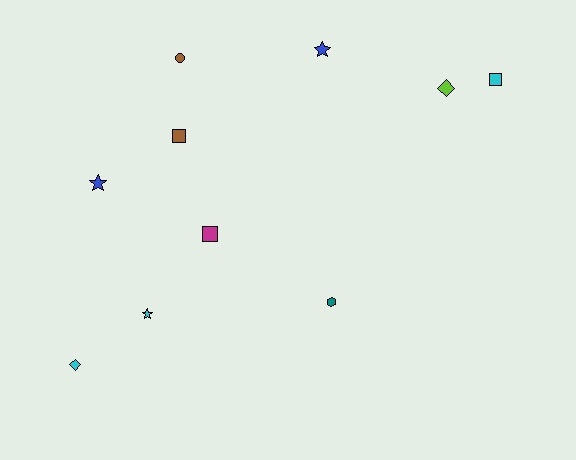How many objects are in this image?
There are 10 objects.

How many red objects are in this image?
There are no red objects.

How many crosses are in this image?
There are no crosses.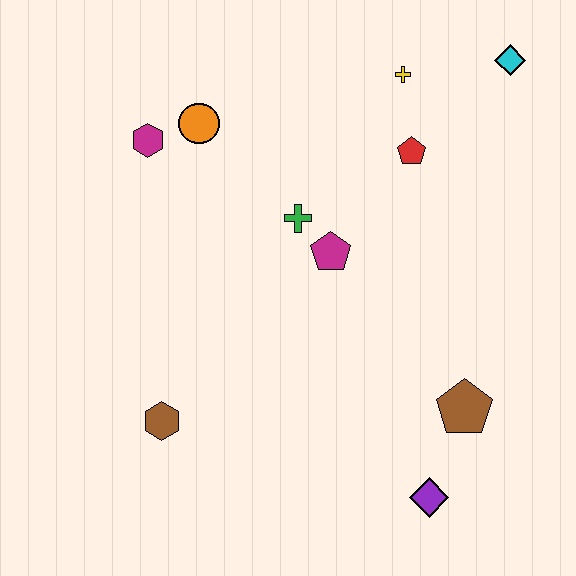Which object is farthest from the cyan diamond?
The brown hexagon is farthest from the cyan diamond.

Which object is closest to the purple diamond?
The brown pentagon is closest to the purple diamond.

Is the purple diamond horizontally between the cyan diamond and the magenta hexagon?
Yes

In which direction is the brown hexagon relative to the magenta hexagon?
The brown hexagon is below the magenta hexagon.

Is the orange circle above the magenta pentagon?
Yes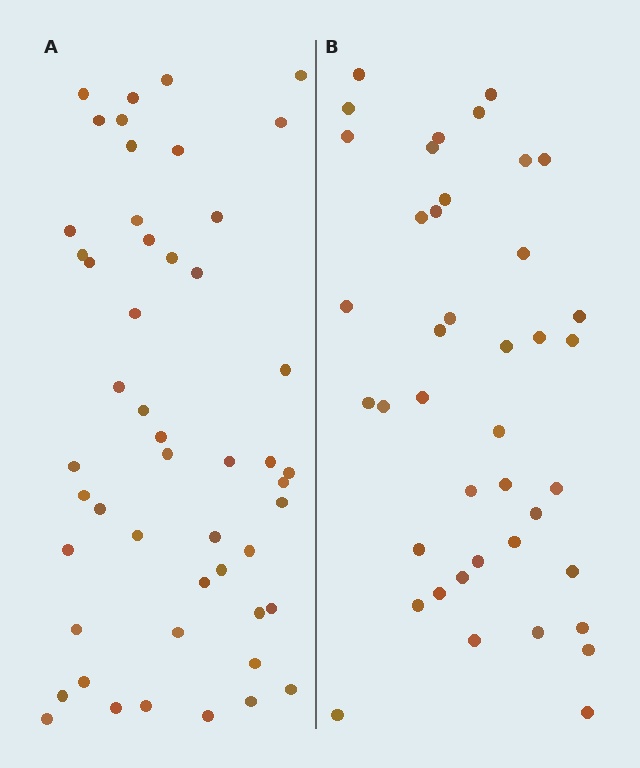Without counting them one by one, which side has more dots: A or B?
Region A (the left region) has more dots.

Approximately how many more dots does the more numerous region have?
Region A has roughly 8 or so more dots than region B.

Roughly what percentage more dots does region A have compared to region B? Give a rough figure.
About 20% more.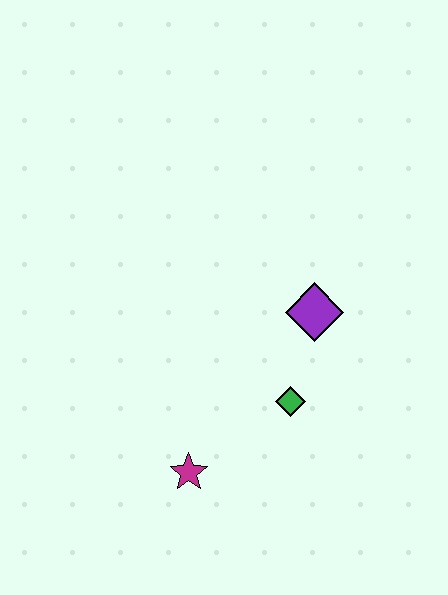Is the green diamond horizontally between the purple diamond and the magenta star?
Yes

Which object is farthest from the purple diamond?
The magenta star is farthest from the purple diamond.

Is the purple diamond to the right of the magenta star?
Yes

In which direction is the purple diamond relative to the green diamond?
The purple diamond is above the green diamond.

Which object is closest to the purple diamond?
The green diamond is closest to the purple diamond.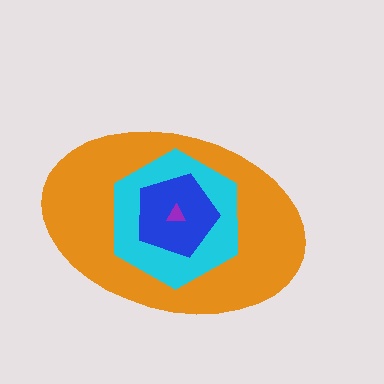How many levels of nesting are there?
4.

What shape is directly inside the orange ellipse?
The cyan hexagon.